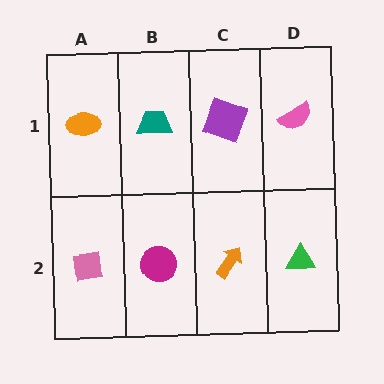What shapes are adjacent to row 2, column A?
An orange ellipse (row 1, column A), a magenta circle (row 2, column B).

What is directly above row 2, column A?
An orange ellipse.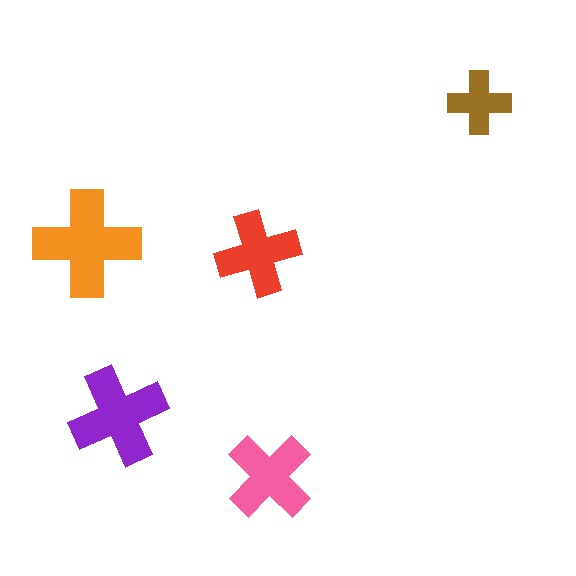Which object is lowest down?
The pink cross is bottommost.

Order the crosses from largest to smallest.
the orange one, the purple one, the pink one, the red one, the brown one.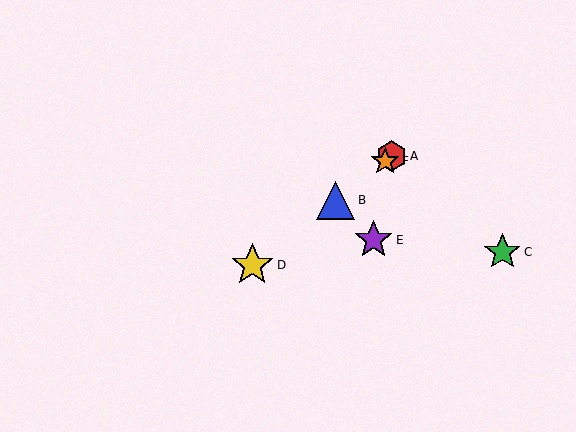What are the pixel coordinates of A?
Object A is at (392, 156).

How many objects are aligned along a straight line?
4 objects (A, B, D, F) are aligned along a straight line.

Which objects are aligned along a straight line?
Objects A, B, D, F are aligned along a straight line.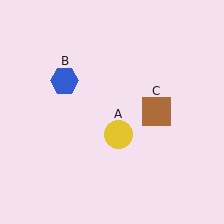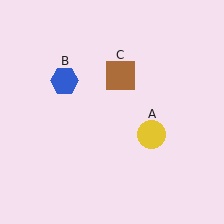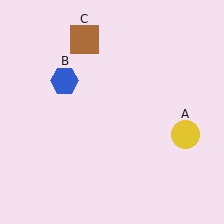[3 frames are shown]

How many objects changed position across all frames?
2 objects changed position: yellow circle (object A), brown square (object C).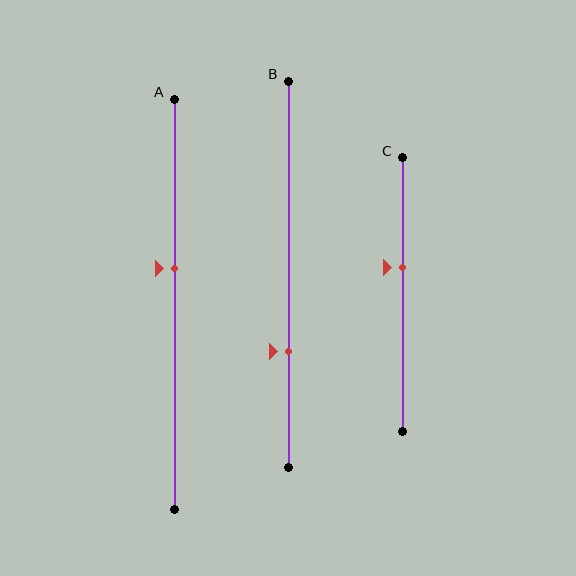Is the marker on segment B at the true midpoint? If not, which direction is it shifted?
No, the marker on segment B is shifted downward by about 20% of the segment length.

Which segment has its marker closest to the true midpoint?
Segment A has its marker closest to the true midpoint.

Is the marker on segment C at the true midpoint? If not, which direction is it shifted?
No, the marker on segment C is shifted upward by about 10% of the segment length.